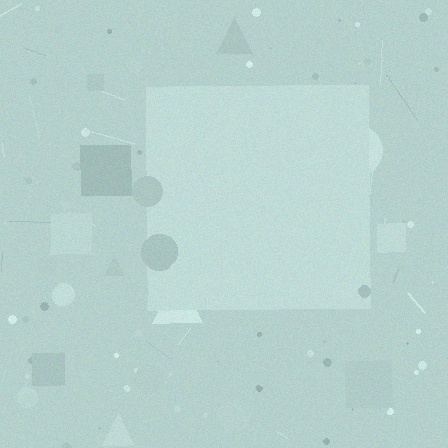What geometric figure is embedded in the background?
A square is embedded in the background.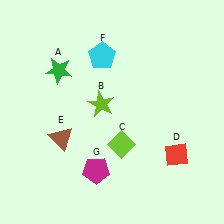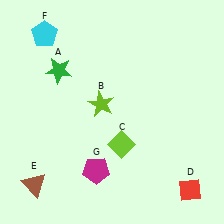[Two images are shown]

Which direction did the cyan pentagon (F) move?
The cyan pentagon (F) moved left.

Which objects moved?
The objects that moved are: the red diamond (D), the brown triangle (E), the cyan pentagon (F).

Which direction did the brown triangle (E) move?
The brown triangle (E) moved down.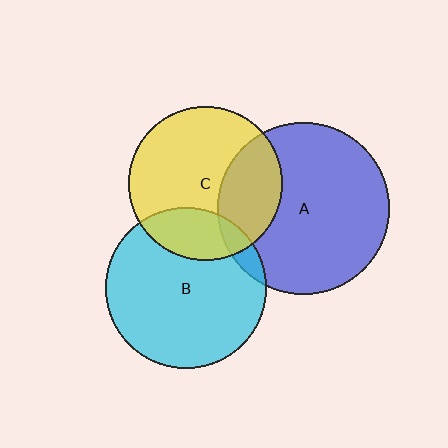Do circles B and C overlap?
Yes.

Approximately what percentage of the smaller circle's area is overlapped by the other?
Approximately 20%.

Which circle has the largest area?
Circle A (blue).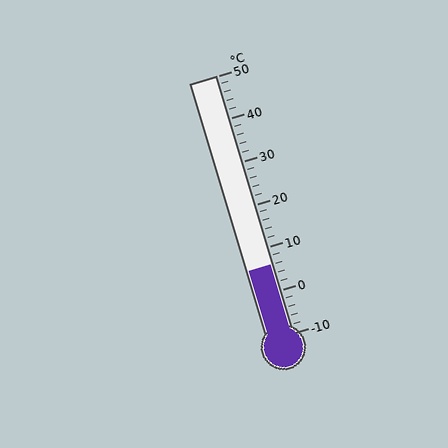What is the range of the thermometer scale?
The thermometer scale ranges from -10°C to 50°C.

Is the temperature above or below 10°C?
The temperature is below 10°C.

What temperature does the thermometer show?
The thermometer shows approximately 6°C.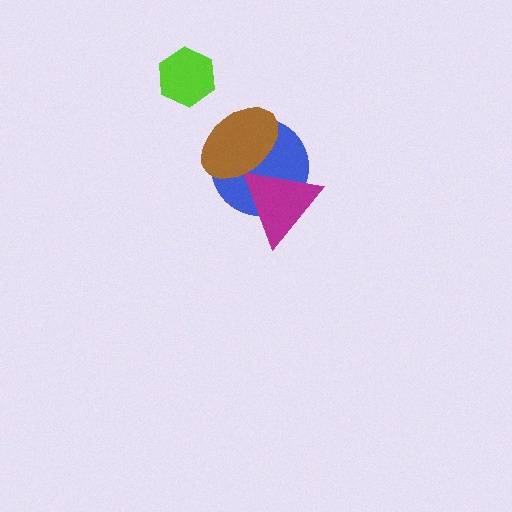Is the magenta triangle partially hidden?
Yes, it is partially covered by another shape.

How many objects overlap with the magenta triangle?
2 objects overlap with the magenta triangle.